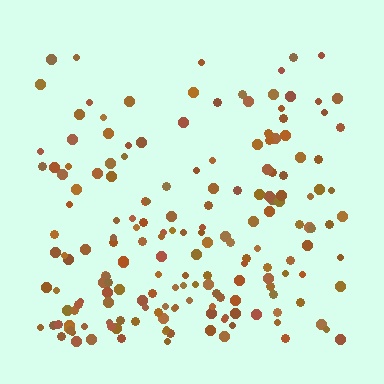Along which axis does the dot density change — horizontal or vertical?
Vertical.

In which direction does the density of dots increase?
From top to bottom, with the bottom side densest.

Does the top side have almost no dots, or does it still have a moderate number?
Still a moderate number, just noticeably fewer than the bottom.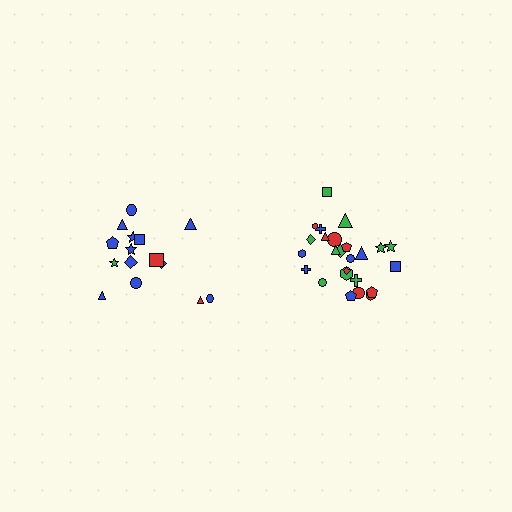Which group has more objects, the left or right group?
The right group.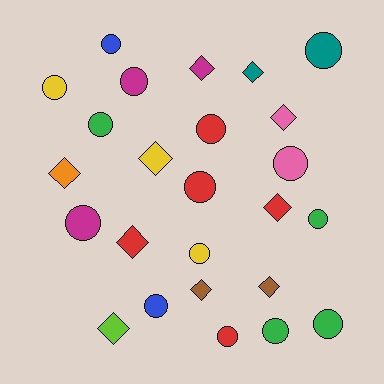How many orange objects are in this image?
There is 1 orange object.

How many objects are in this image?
There are 25 objects.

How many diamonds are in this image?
There are 10 diamonds.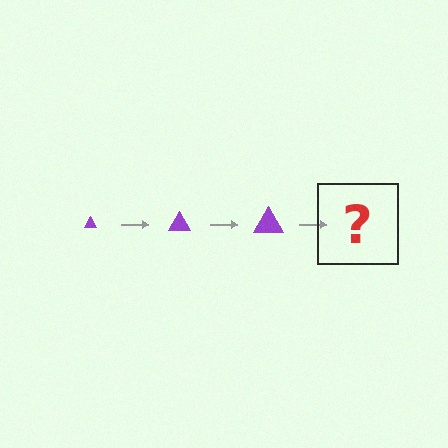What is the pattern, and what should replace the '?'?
The pattern is that the triangle gets progressively larger each step. The '?' should be a purple triangle, larger than the previous one.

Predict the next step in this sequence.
The next step is a purple triangle, larger than the previous one.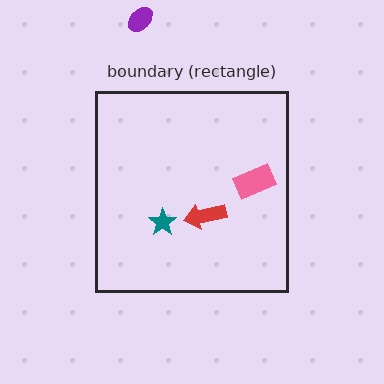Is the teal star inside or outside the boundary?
Inside.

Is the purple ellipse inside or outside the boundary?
Outside.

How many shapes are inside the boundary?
3 inside, 1 outside.